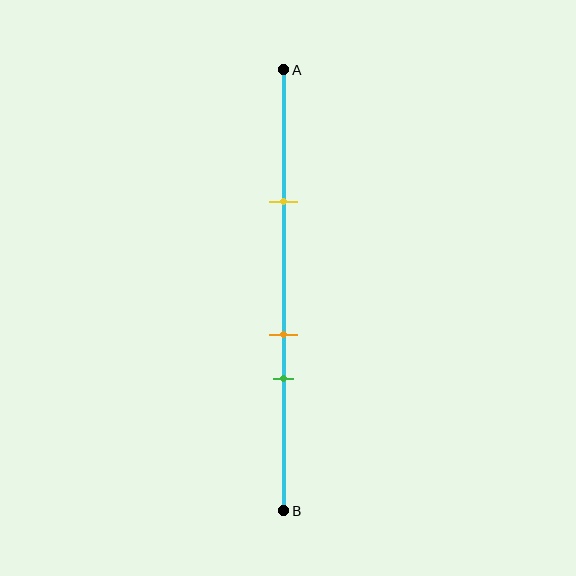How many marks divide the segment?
There are 3 marks dividing the segment.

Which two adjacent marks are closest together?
The orange and green marks are the closest adjacent pair.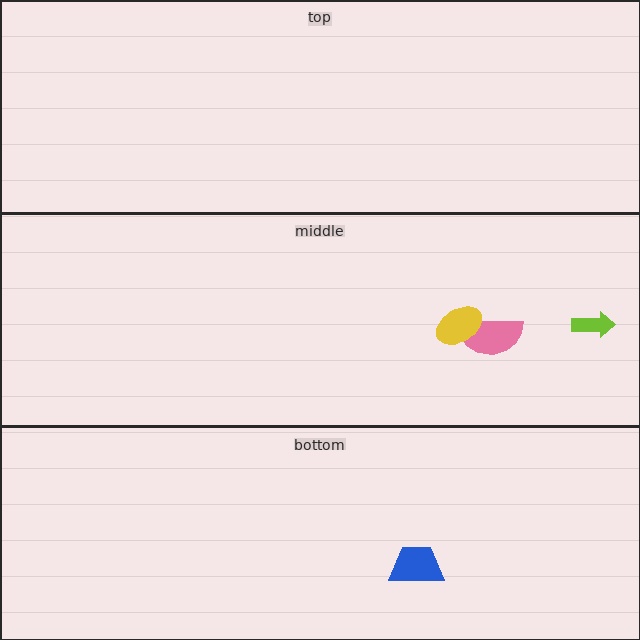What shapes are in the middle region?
The pink semicircle, the lime arrow, the yellow ellipse.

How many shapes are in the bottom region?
1.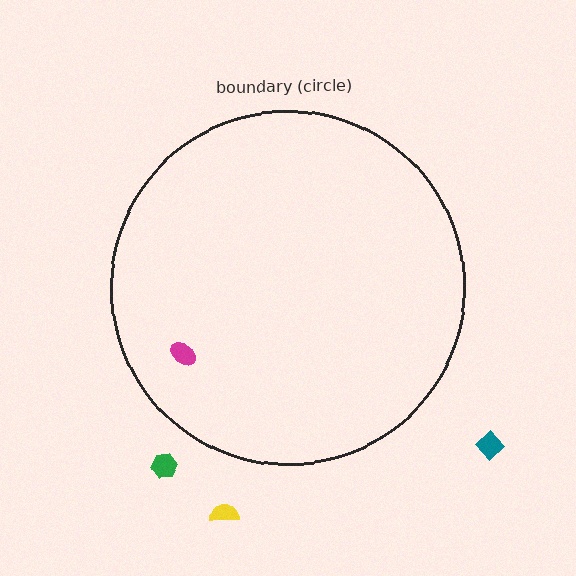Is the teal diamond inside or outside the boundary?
Outside.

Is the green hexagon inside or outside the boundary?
Outside.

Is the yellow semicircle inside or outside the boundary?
Outside.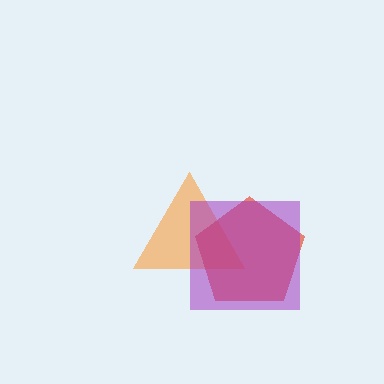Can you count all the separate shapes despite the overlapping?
Yes, there are 3 separate shapes.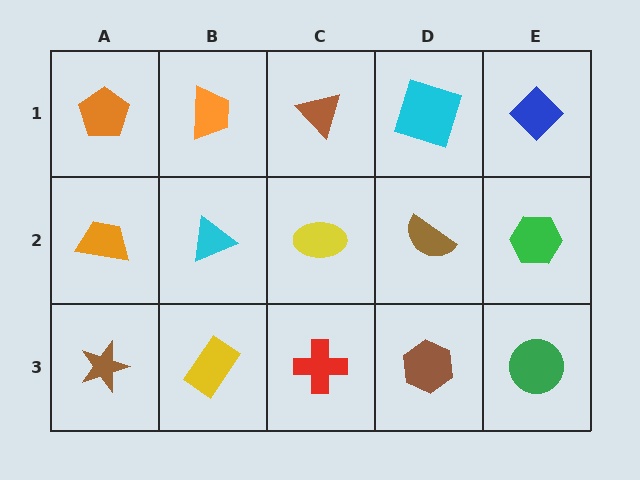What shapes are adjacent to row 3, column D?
A brown semicircle (row 2, column D), a red cross (row 3, column C), a green circle (row 3, column E).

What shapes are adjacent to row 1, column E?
A green hexagon (row 2, column E), a cyan square (row 1, column D).